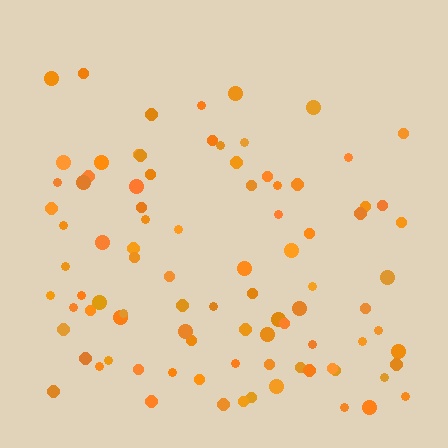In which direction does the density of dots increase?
From top to bottom, with the bottom side densest.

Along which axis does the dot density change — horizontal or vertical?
Vertical.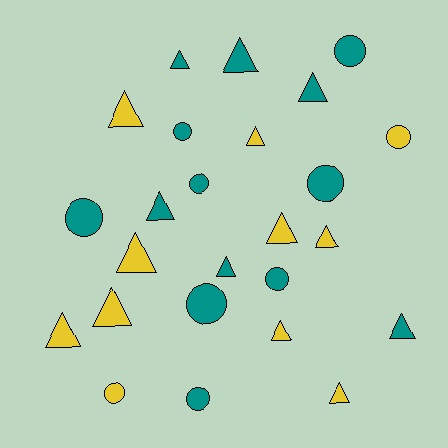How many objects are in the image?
There are 25 objects.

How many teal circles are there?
There are 8 teal circles.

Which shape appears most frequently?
Triangle, with 15 objects.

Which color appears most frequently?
Teal, with 14 objects.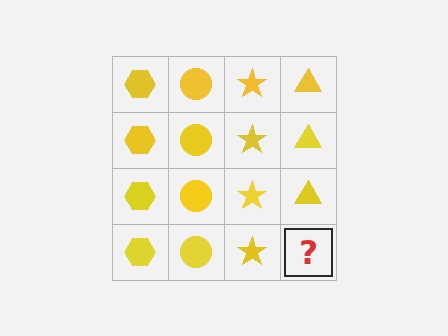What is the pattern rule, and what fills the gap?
The rule is that each column has a consistent shape. The gap should be filled with a yellow triangle.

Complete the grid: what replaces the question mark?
The question mark should be replaced with a yellow triangle.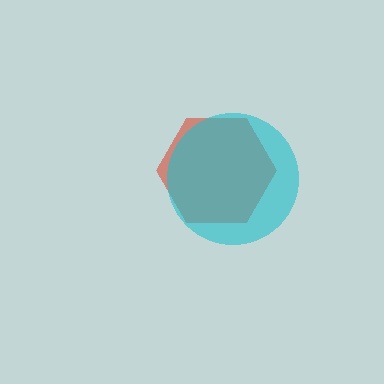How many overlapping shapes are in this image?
There are 2 overlapping shapes in the image.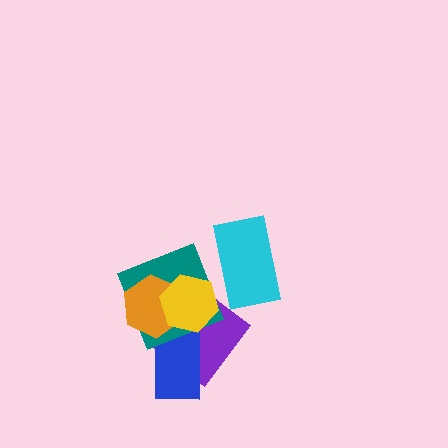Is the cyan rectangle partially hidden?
No, no other shape covers it.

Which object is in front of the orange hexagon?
The yellow hexagon is in front of the orange hexagon.